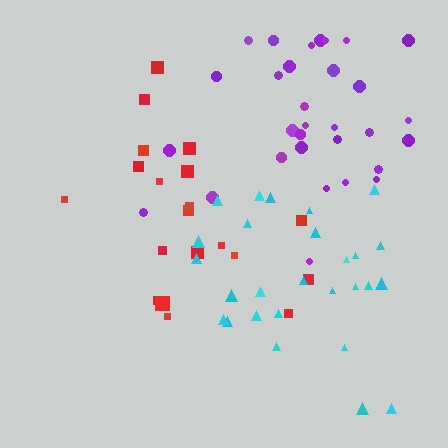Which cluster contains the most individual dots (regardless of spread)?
Purple (32).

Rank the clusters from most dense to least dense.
cyan, purple, red.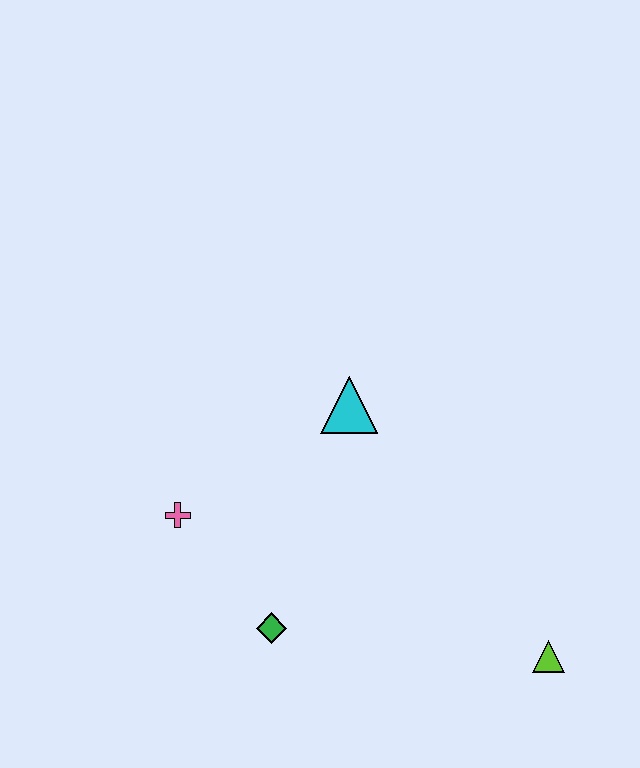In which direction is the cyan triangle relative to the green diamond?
The cyan triangle is above the green diamond.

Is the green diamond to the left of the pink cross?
No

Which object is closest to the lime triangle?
The green diamond is closest to the lime triangle.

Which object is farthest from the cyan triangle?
The lime triangle is farthest from the cyan triangle.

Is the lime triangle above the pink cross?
No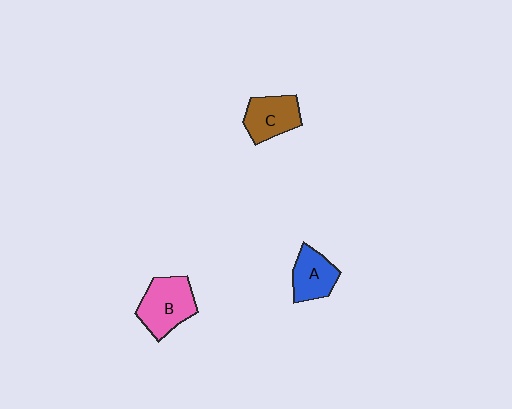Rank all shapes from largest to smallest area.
From largest to smallest: B (pink), C (brown), A (blue).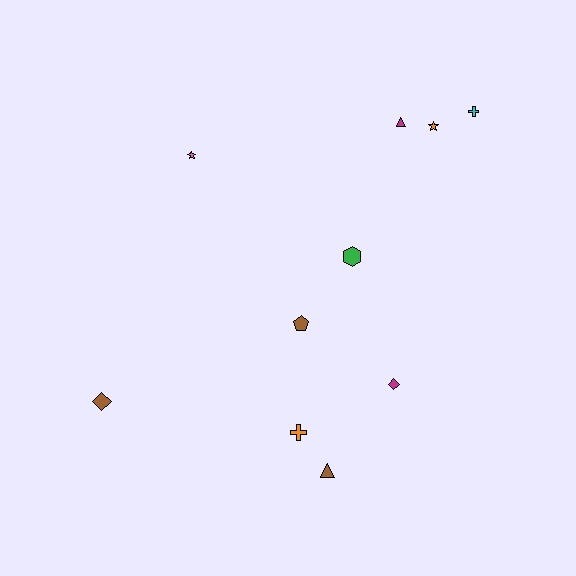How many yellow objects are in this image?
There are no yellow objects.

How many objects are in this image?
There are 10 objects.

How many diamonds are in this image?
There are 2 diamonds.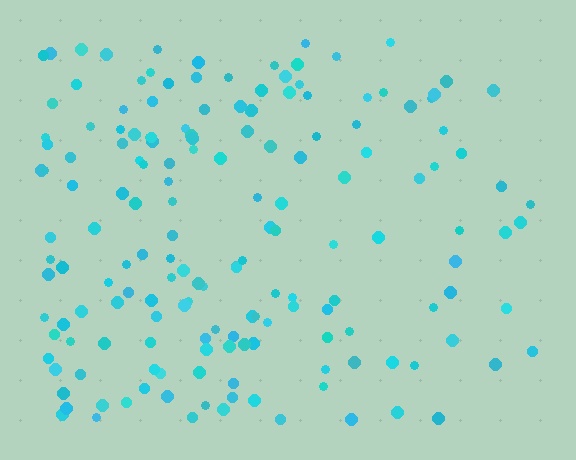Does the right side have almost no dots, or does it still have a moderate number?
Still a moderate number, just noticeably fewer than the left.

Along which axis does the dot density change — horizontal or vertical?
Horizontal.